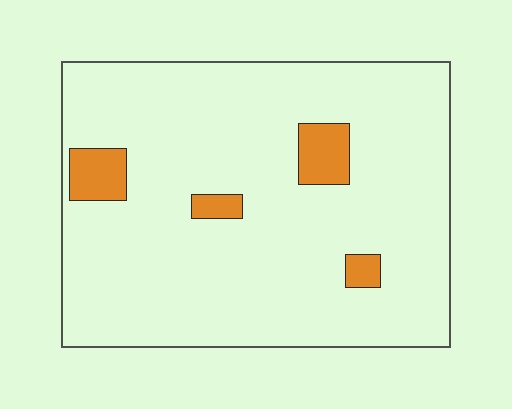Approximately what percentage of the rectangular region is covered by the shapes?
Approximately 10%.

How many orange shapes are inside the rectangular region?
4.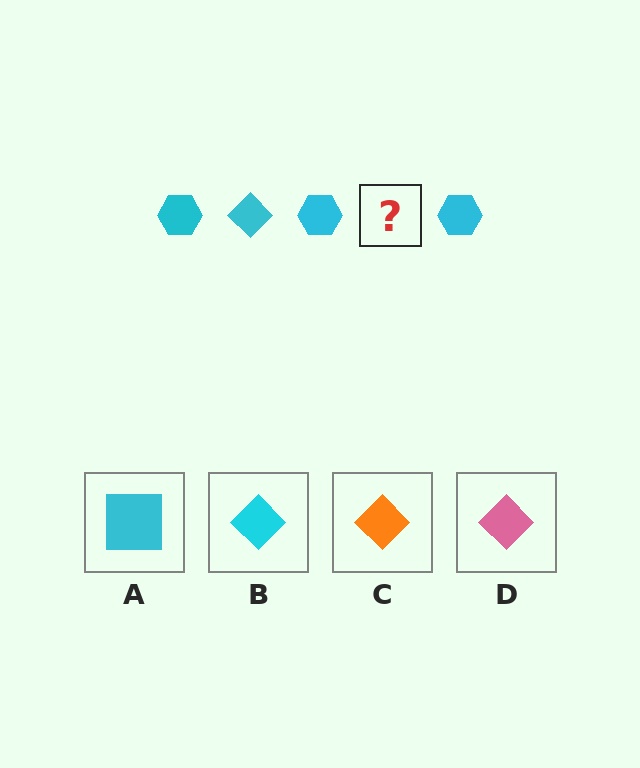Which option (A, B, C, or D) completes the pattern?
B.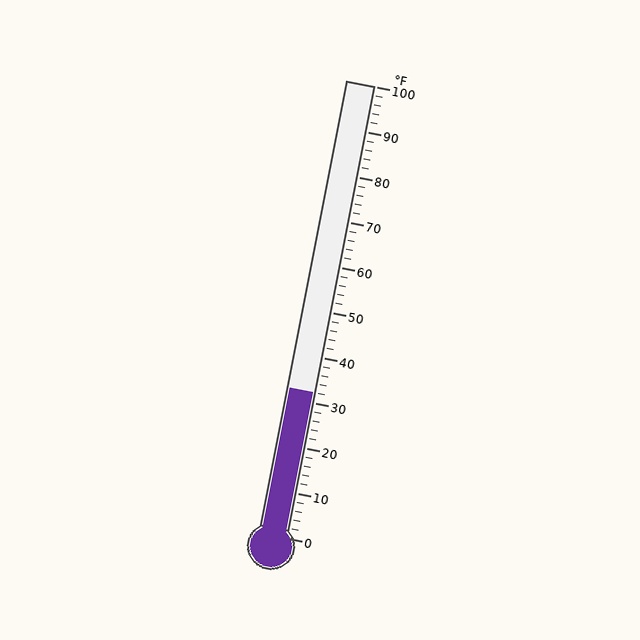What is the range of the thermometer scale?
The thermometer scale ranges from 0°F to 100°F.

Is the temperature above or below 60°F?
The temperature is below 60°F.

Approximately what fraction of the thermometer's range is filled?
The thermometer is filled to approximately 30% of its range.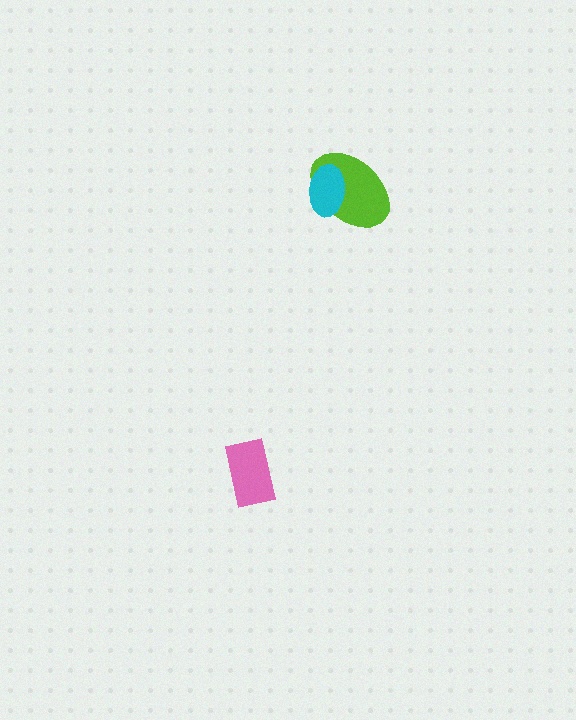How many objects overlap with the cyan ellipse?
1 object overlaps with the cyan ellipse.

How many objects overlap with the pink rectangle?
0 objects overlap with the pink rectangle.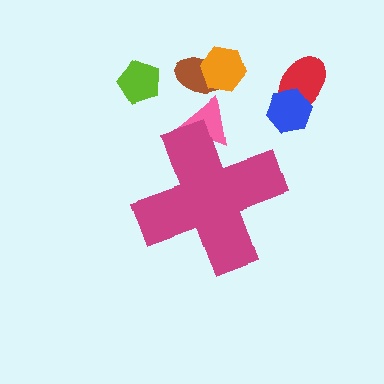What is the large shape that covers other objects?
A magenta cross.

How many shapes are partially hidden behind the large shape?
1 shape is partially hidden.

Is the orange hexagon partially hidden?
No, the orange hexagon is fully visible.